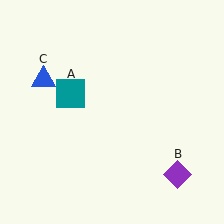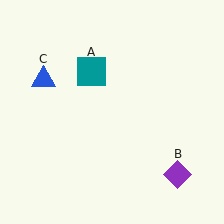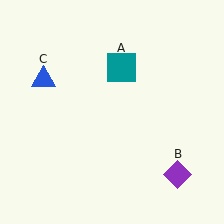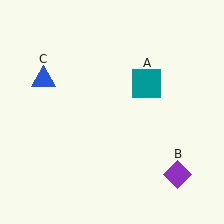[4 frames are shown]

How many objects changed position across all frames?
1 object changed position: teal square (object A).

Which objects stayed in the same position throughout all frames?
Purple diamond (object B) and blue triangle (object C) remained stationary.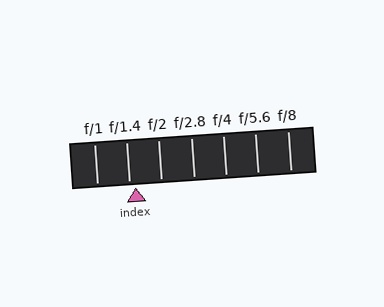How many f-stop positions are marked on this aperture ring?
There are 7 f-stop positions marked.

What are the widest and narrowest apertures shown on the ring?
The widest aperture shown is f/1 and the narrowest is f/8.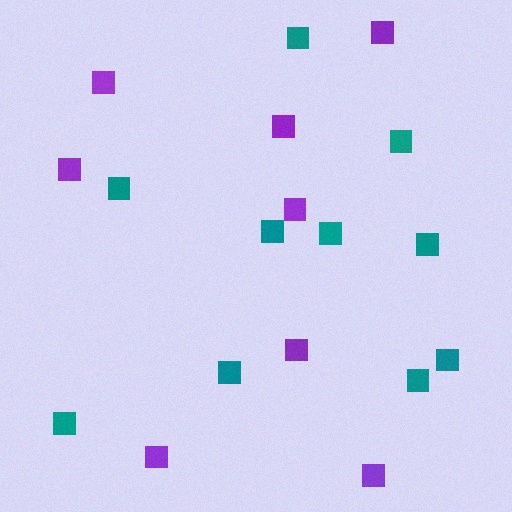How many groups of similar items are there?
There are 2 groups: one group of teal squares (10) and one group of purple squares (8).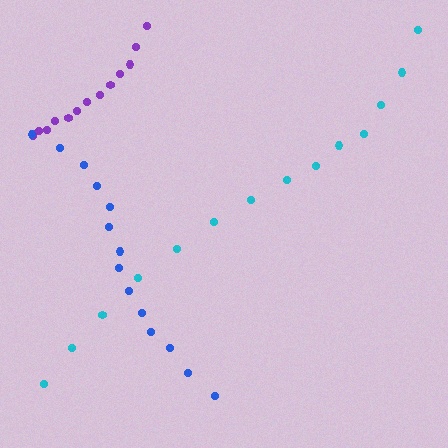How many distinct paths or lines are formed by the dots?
There are 3 distinct paths.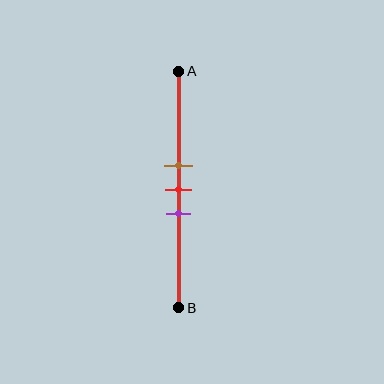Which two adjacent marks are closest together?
The brown and red marks are the closest adjacent pair.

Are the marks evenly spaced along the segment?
Yes, the marks are approximately evenly spaced.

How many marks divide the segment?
There are 3 marks dividing the segment.